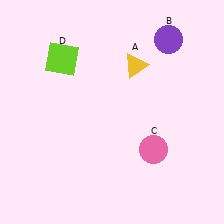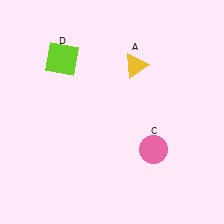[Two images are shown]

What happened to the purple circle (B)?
The purple circle (B) was removed in Image 2. It was in the top-right area of Image 1.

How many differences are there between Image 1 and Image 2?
There is 1 difference between the two images.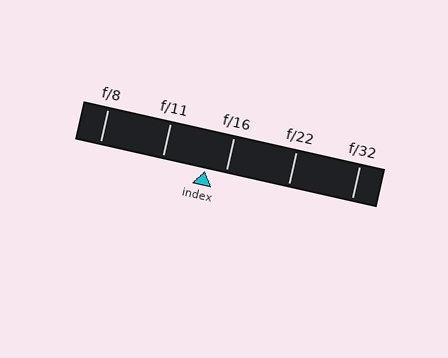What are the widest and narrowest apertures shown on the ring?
The widest aperture shown is f/8 and the narrowest is f/32.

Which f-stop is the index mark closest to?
The index mark is closest to f/16.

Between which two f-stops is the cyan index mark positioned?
The index mark is between f/11 and f/16.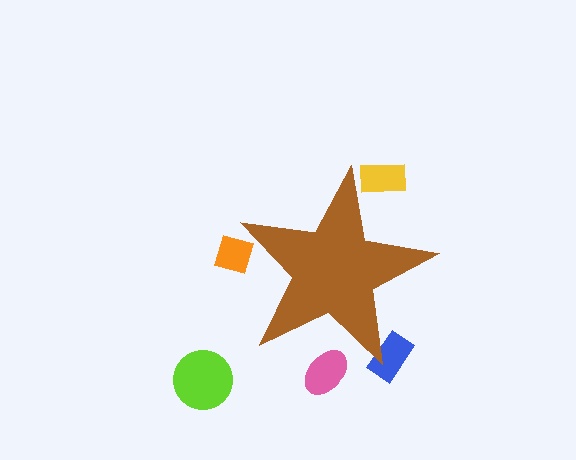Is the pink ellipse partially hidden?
Yes, the pink ellipse is partially hidden behind the brown star.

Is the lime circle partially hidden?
No, the lime circle is fully visible.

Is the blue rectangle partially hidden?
Yes, the blue rectangle is partially hidden behind the brown star.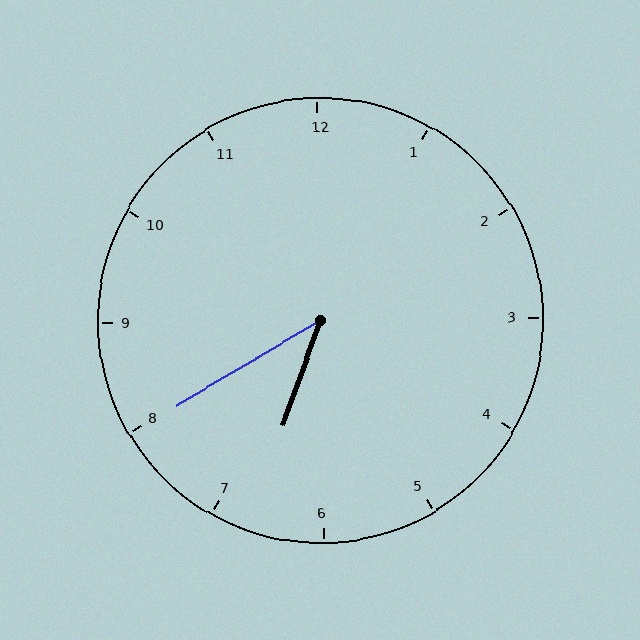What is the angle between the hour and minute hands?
Approximately 40 degrees.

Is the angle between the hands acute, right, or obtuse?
It is acute.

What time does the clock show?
6:40.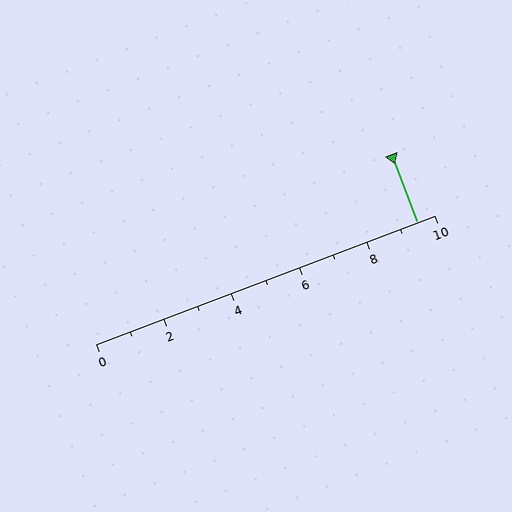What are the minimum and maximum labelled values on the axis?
The axis runs from 0 to 10.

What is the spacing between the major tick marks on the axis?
The major ticks are spaced 2 apart.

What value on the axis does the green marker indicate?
The marker indicates approximately 9.5.